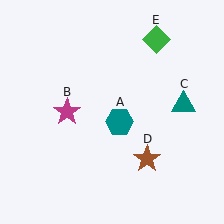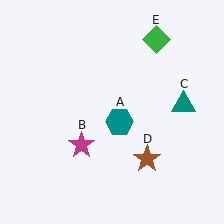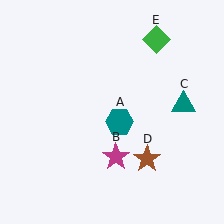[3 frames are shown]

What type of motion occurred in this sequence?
The magenta star (object B) rotated counterclockwise around the center of the scene.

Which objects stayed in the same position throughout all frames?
Teal hexagon (object A) and teal triangle (object C) and brown star (object D) and green diamond (object E) remained stationary.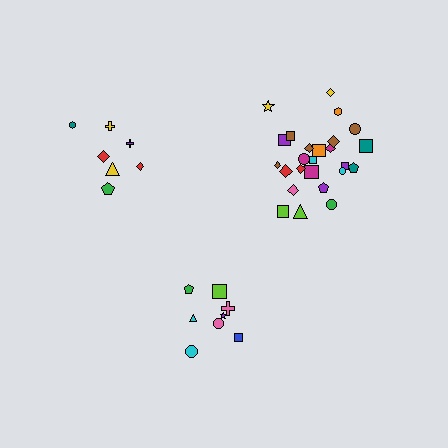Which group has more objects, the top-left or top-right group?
The top-right group.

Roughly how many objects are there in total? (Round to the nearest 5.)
Roughly 40 objects in total.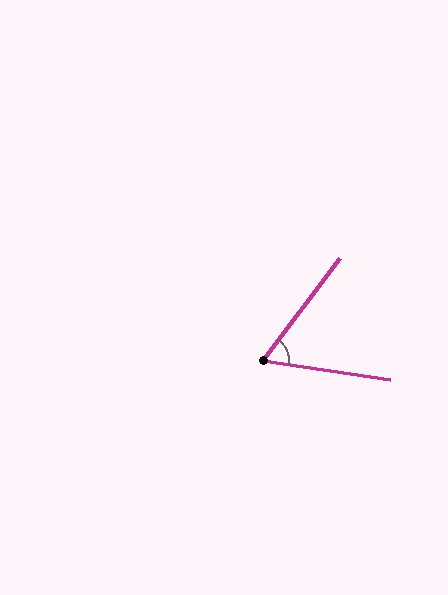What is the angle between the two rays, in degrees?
Approximately 62 degrees.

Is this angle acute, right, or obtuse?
It is acute.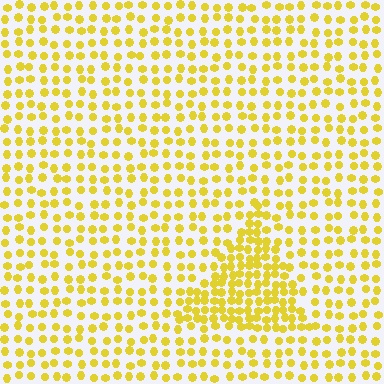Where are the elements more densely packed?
The elements are more densely packed inside the triangle boundary.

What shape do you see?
I see a triangle.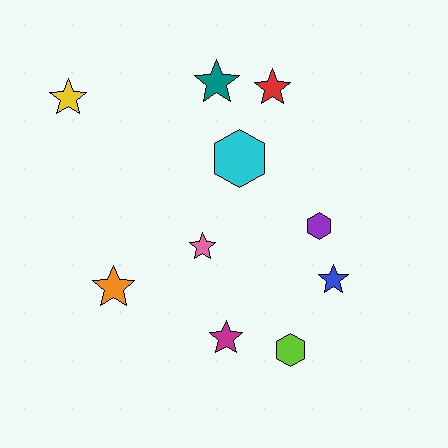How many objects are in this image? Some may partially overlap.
There are 10 objects.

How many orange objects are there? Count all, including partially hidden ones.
There is 1 orange object.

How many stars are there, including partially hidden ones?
There are 7 stars.